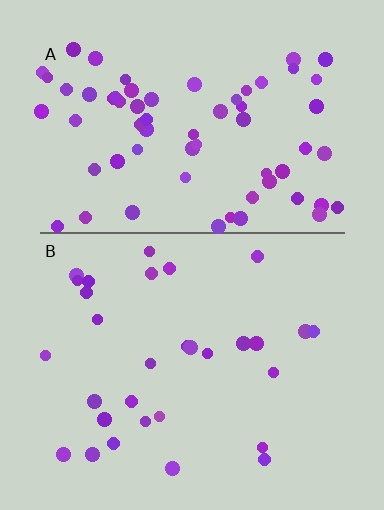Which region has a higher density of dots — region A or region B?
A (the top).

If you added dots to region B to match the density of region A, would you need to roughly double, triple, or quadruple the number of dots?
Approximately double.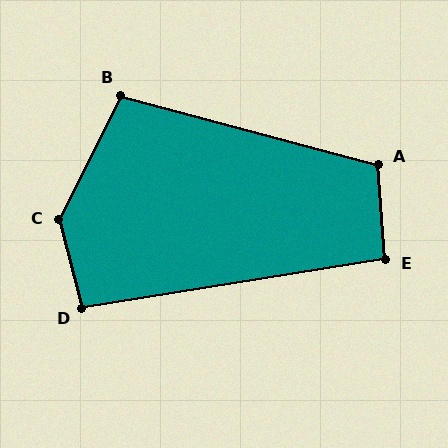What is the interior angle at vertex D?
Approximately 95 degrees (obtuse).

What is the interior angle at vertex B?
Approximately 101 degrees (obtuse).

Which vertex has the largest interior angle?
C, at approximately 139 degrees.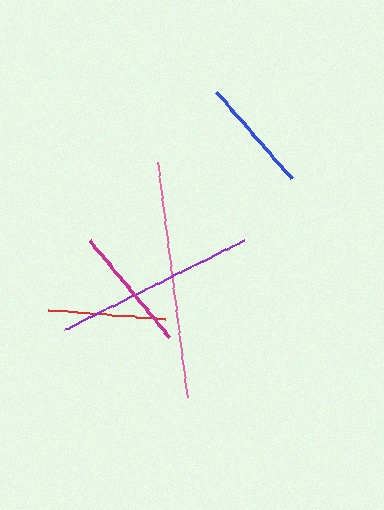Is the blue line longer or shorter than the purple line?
The purple line is longer than the blue line.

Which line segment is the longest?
The pink line is the longest at approximately 237 pixels.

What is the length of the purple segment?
The purple segment is approximately 201 pixels long.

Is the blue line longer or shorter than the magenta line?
The magenta line is longer than the blue line.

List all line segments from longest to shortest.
From longest to shortest: pink, purple, magenta, red, blue.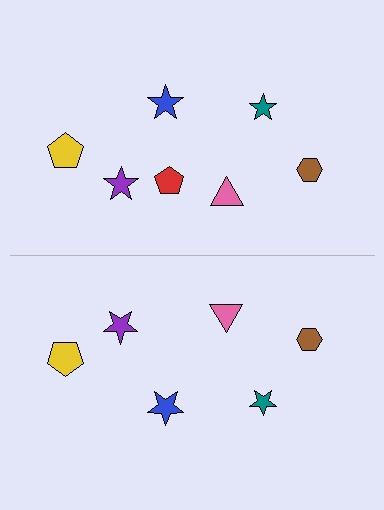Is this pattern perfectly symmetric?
No, the pattern is not perfectly symmetric. A red pentagon is missing from the bottom side.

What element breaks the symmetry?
A red pentagon is missing from the bottom side.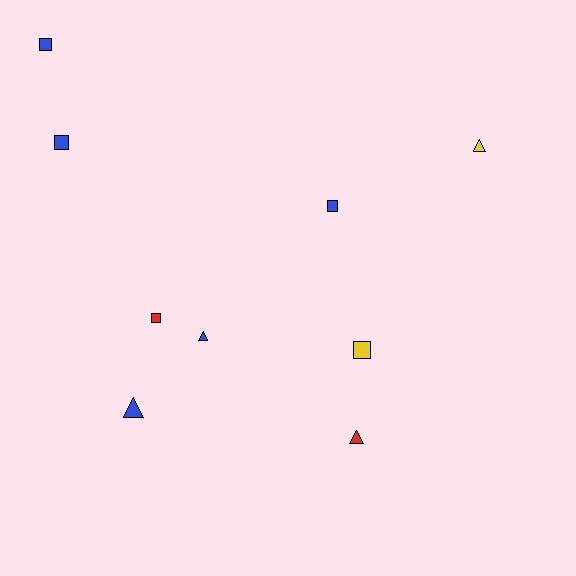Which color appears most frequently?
Blue, with 5 objects.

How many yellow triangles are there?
There is 1 yellow triangle.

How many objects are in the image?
There are 9 objects.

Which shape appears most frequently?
Square, with 5 objects.